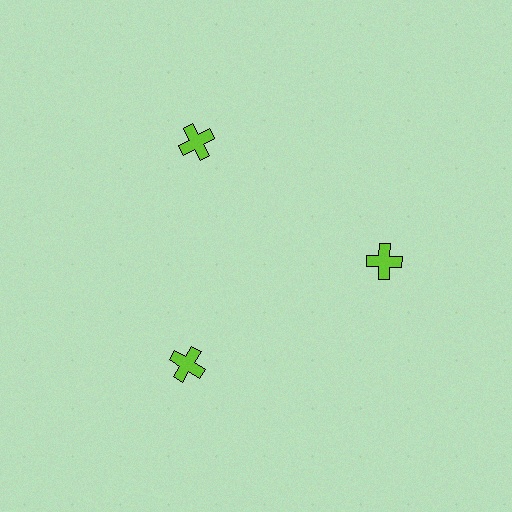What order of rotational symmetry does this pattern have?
This pattern has 3-fold rotational symmetry.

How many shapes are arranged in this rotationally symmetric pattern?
There are 3 shapes, arranged in 3 groups of 1.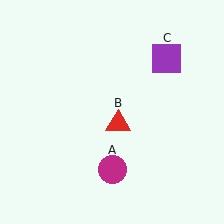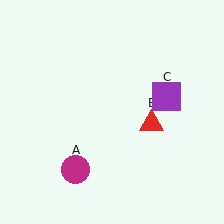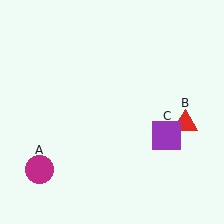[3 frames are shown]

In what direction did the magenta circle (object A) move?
The magenta circle (object A) moved left.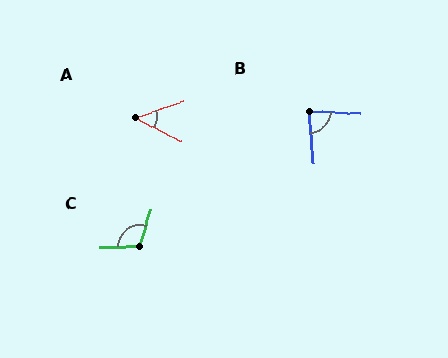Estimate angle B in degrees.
Approximately 83 degrees.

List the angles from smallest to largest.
A (46°), B (83°), C (109°).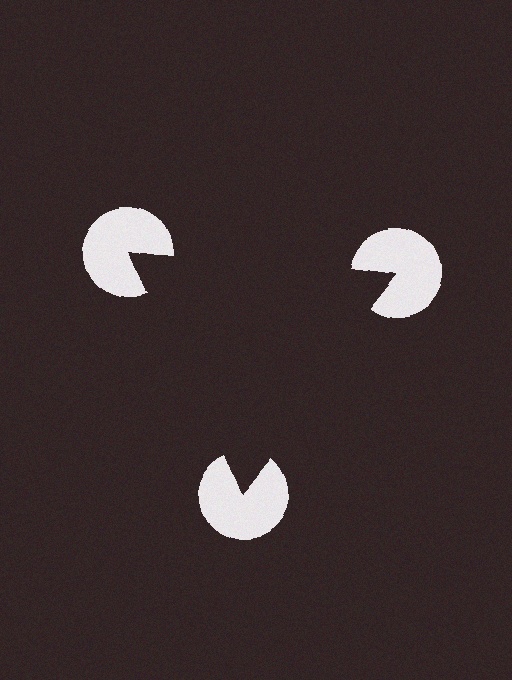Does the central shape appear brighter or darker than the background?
It typically appears slightly darker than the background, even though no actual brightness change is drawn.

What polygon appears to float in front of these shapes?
An illusory triangle — its edges are inferred from the aligned wedge cuts in the pac-man discs, not physically drawn.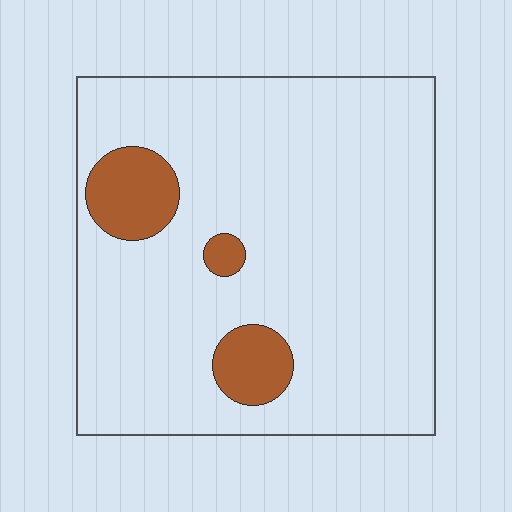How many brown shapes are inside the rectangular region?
3.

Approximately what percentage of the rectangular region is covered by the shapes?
Approximately 10%.